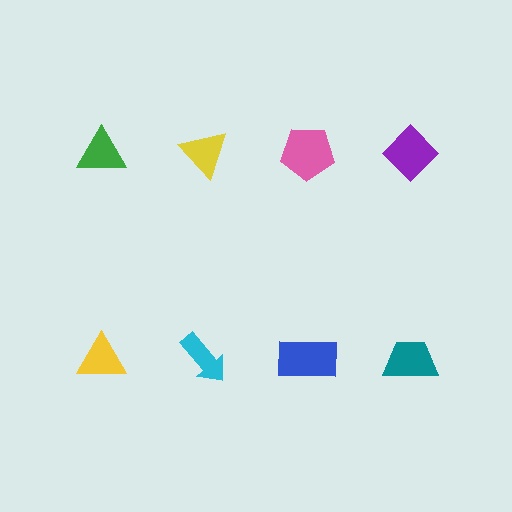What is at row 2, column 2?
A cyan arrow.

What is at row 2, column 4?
A teal trapezoid.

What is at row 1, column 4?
A purple diamond.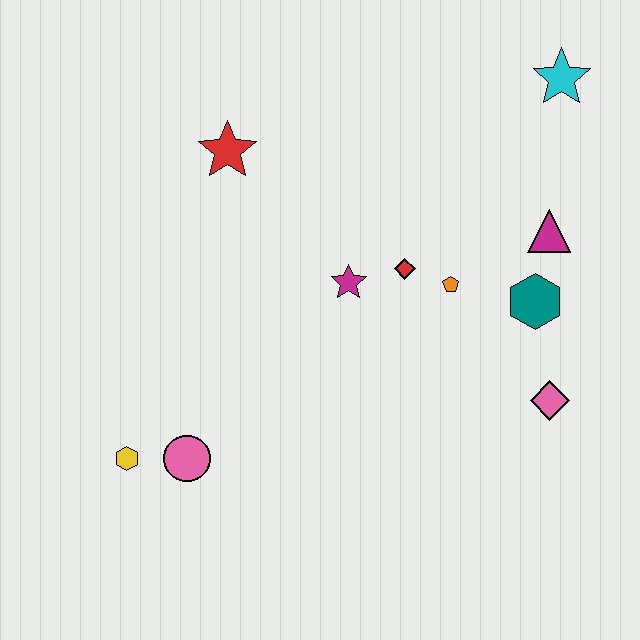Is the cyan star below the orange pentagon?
No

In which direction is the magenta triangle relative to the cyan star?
The magenta triangle is below the cyan star.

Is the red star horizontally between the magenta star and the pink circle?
Yes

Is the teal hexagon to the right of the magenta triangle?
No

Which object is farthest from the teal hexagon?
The yellow hexagon is farthest from the teal hexagon.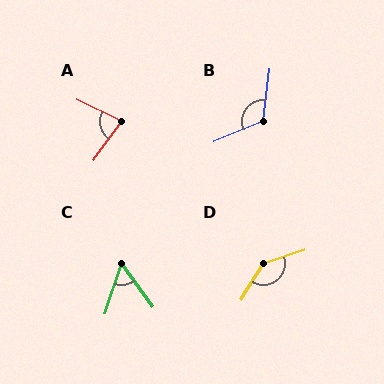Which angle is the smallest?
C, at approximately 54 degrees.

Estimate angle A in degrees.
Approximately 80 degrees.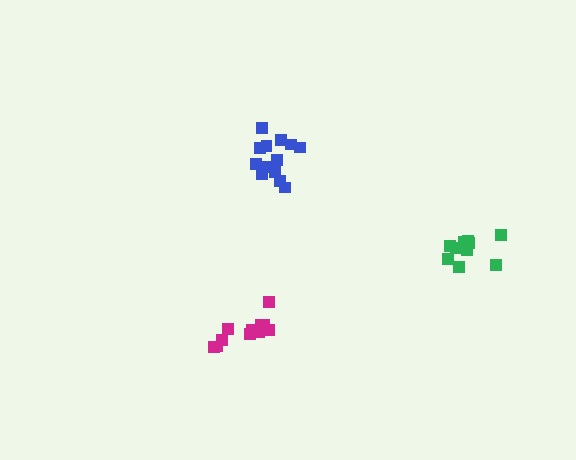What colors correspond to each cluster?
The clusters are colored: blue, green, magenta.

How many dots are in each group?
Group 1: 13 dots, Group 2: 10 dots, Group 3: 11 dots (34 total).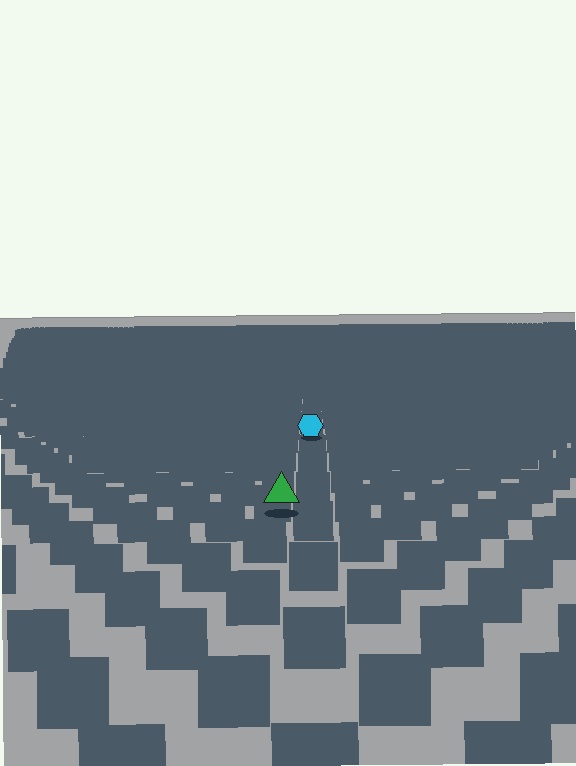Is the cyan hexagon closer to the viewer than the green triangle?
No. The green triangle is closer — you can tell from the texture gradient: the ground texture is coarser near it.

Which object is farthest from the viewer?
The cyan hexagon is farthest from the viewer. It appears smaller and the ground texture around it is denser.